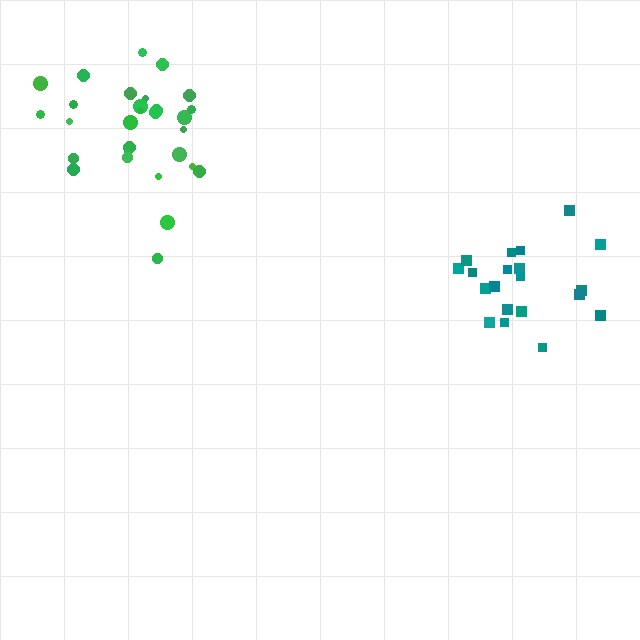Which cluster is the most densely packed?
Teal.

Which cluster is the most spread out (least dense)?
Green.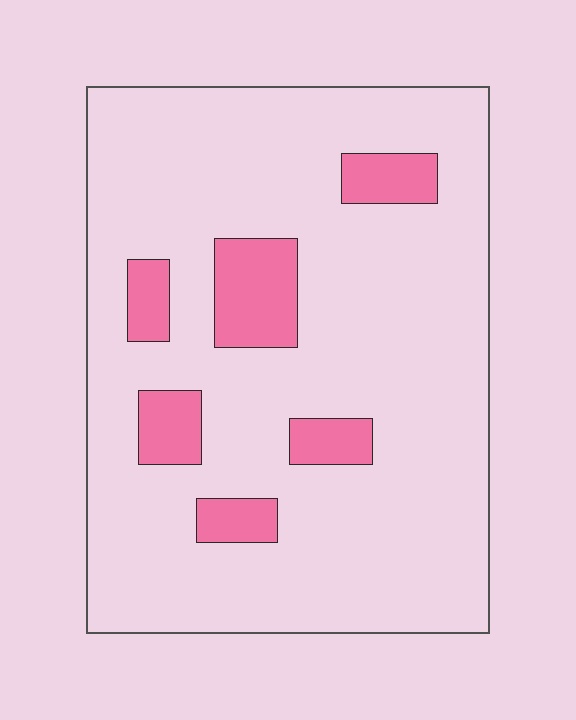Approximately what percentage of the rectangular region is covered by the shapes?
Approximately 15%.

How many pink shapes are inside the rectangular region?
6.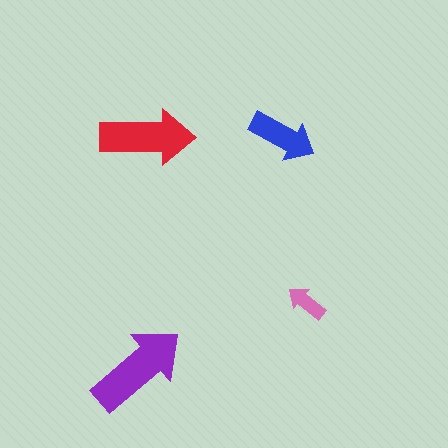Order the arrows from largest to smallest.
the purple one, the red one, the blue one, the pink one.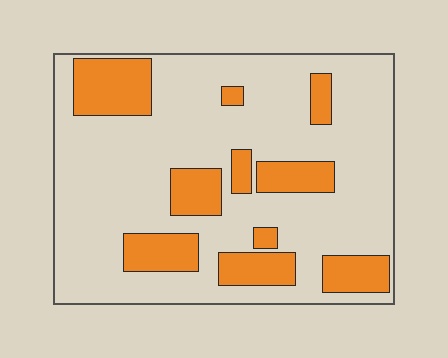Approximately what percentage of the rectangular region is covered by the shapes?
Approximately 25%.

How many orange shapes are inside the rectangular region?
10.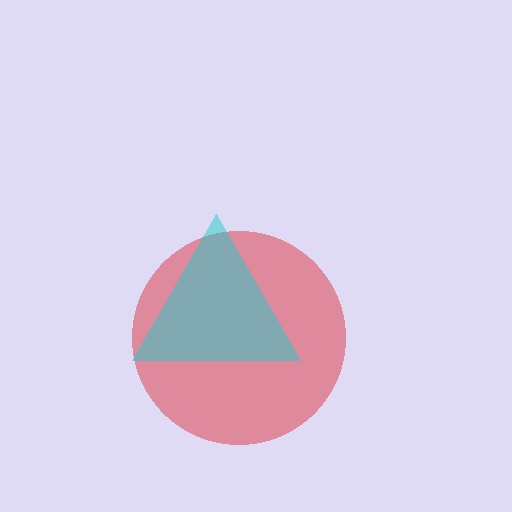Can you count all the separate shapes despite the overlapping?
Yes, there are 2 separate shapes.